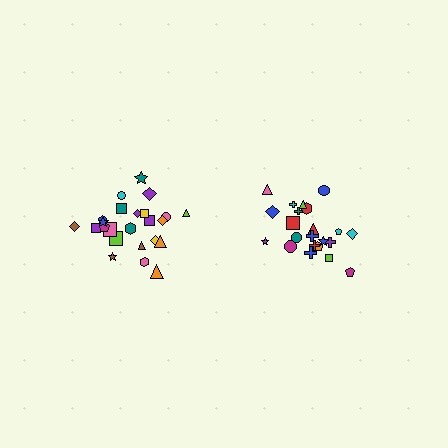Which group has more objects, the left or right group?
The left group.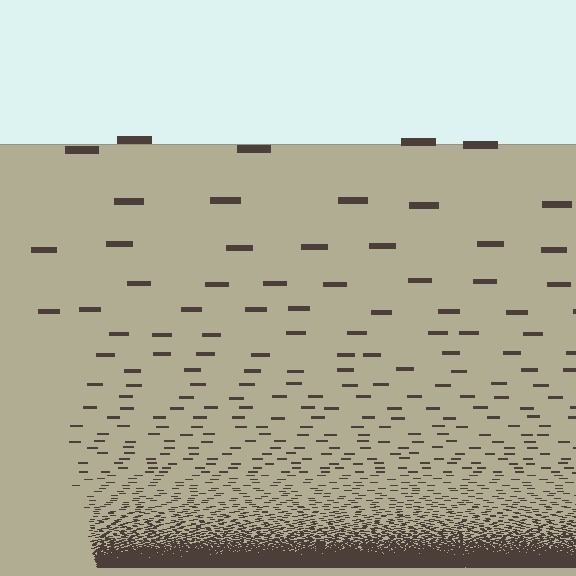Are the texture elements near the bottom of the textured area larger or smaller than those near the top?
Smaller. The gradient is inverted — elements near the bottom are smaller and denser.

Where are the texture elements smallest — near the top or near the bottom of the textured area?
Near the bottom.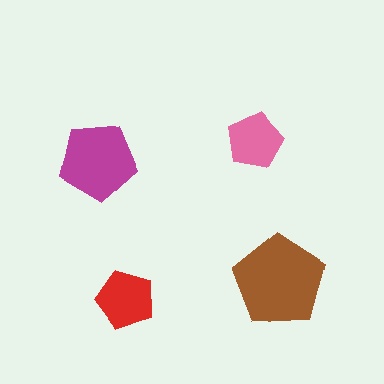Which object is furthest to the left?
The magenta pentagon is leftmost.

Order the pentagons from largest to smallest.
the brown one, the magenta one, the red one, the pink one.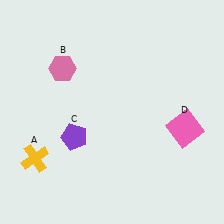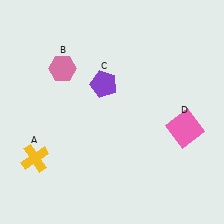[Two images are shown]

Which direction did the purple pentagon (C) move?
The purple pentagon (C) moved up.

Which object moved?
The purple pentagon (C) moved up.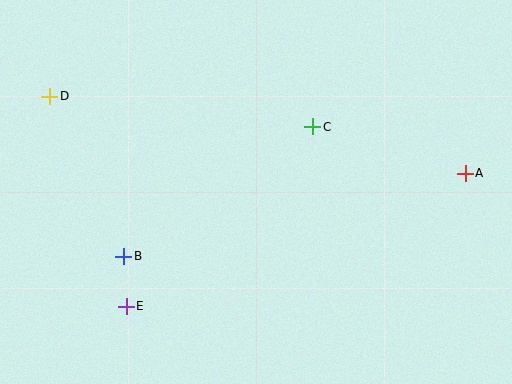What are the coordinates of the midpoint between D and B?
The midpoint between D and B is at (87, 176).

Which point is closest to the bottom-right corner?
Point A is closest to the bottom-right corner.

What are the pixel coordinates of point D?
Point D is at (50, 96).